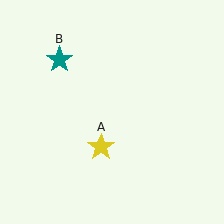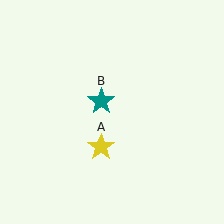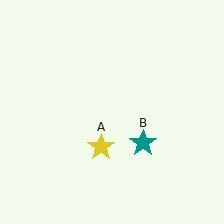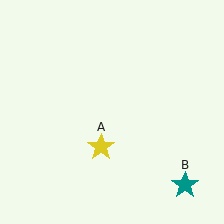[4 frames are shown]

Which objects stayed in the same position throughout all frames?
Yellow star (object A) remained stationary.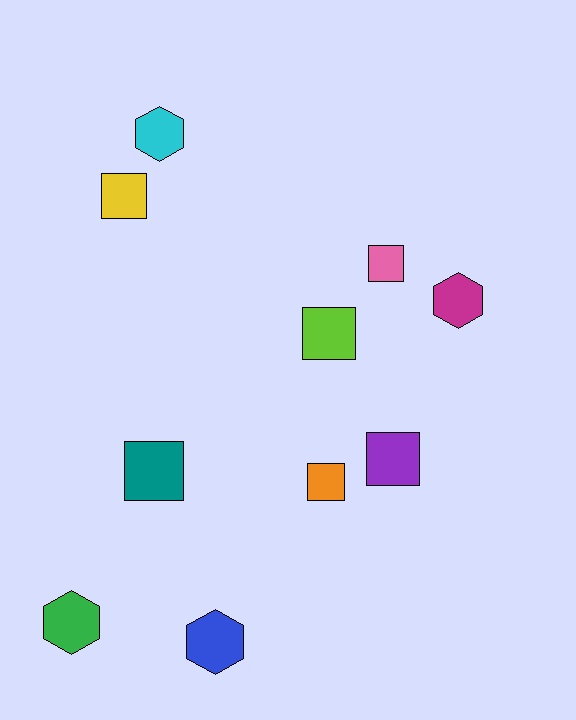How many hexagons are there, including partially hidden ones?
There are 4 hexagons.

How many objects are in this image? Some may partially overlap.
There are 10 objects.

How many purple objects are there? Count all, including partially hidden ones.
There is 1 purple object.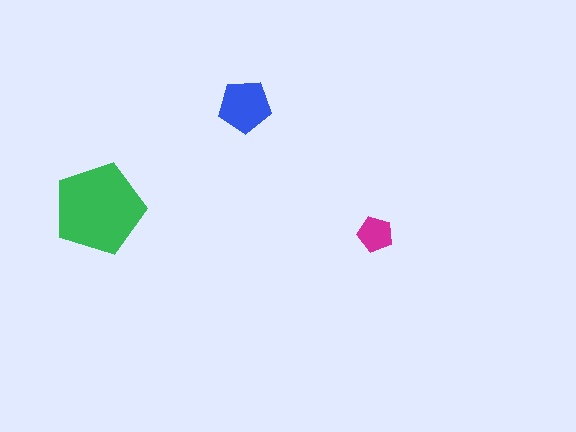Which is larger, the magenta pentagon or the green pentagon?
The green one.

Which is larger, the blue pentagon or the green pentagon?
The green one.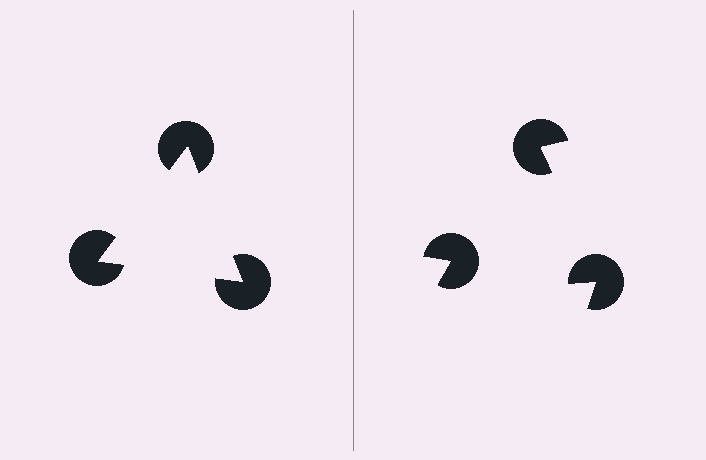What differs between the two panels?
The pac-man discs are positioned identically on both sides; only the wedge orientations differ. On the left they align to a triangle; on the right they are misaligned.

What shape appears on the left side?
An illusory triangle.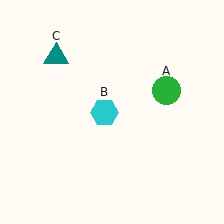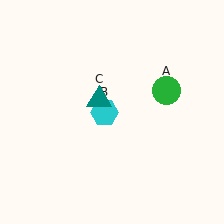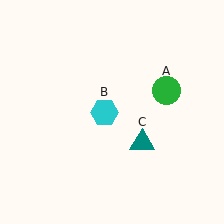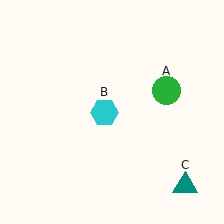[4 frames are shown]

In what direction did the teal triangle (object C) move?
The teal triangle (object C) moved down and to the right.